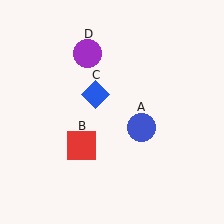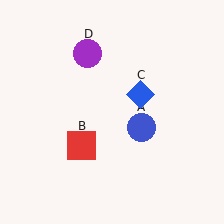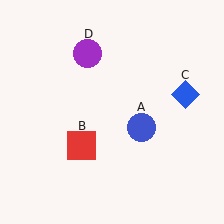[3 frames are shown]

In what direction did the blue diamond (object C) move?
The blue diamond (object C) moved right.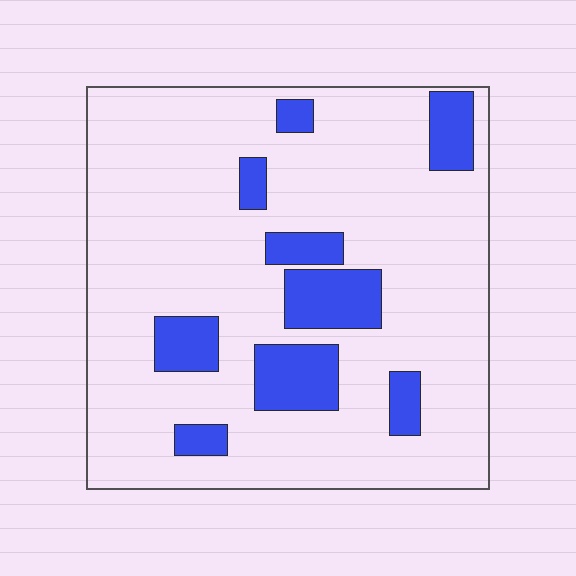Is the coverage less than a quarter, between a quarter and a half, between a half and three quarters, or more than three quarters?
Less than a quarter.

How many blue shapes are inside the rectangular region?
9.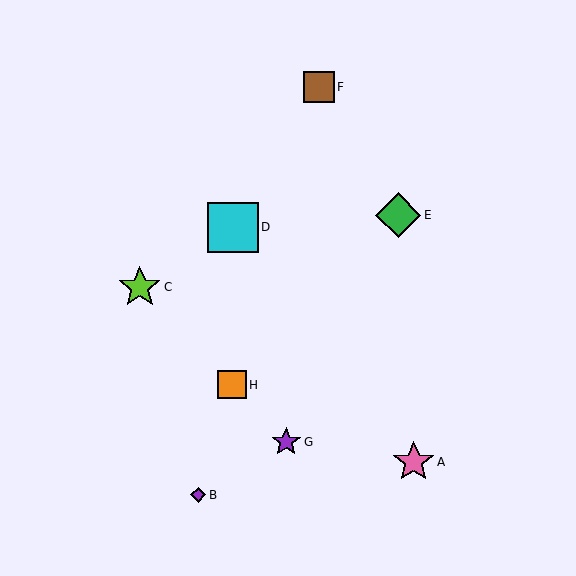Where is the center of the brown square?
The center of the brown square is at (319, 87).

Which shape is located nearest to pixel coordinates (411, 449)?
The pink star (labeled A) at (414, 462) is nearest to that location.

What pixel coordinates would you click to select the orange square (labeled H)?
Click at (232, 385) to select the orange square H.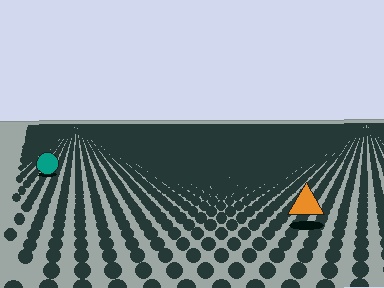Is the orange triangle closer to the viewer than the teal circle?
Yes. The orange triangle is closer — you can tell from the texture gradient: the ground texture is coarser near it.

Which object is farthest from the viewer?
The teal circle is farthest from the viewer. It appears smaller and the ground texture around it is denser.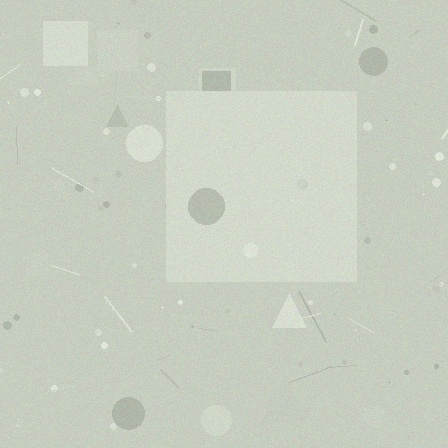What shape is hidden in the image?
A square is hidden in the image.